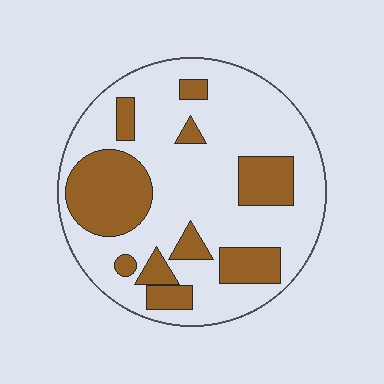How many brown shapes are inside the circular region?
10.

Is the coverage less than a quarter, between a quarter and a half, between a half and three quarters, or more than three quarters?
Between a quarter and a half.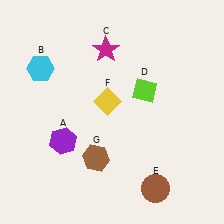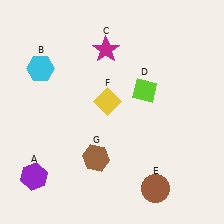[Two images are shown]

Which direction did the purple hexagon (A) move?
The purple hexagon (A) moved down.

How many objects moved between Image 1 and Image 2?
1 object moved between the two images.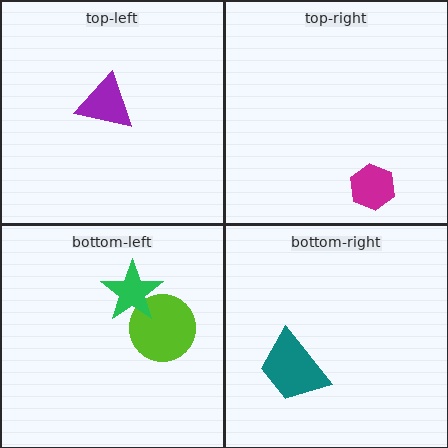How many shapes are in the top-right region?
1.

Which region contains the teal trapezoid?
The bottom-right region.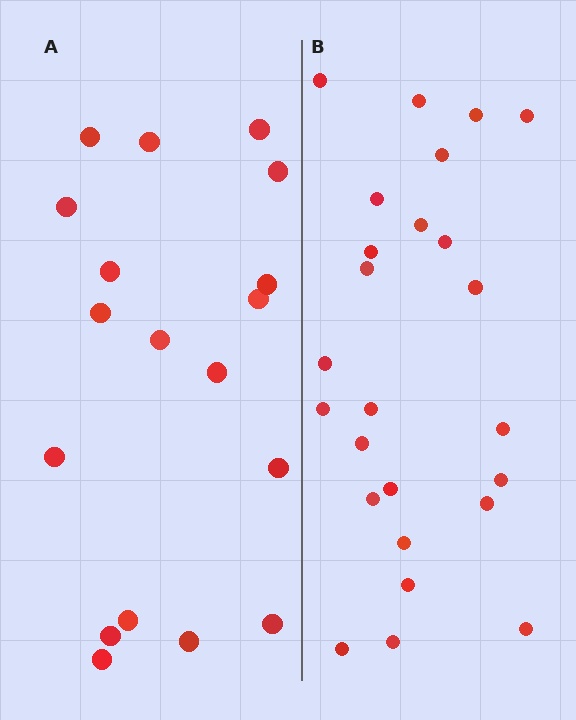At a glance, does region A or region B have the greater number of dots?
Region B (the right region) has more dots.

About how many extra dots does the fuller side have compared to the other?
Region B has roughly 8 or so more dots than region A.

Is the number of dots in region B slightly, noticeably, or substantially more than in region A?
Region B has noticeably more, but not dramatically so. The ratio is roughly 1.4 to 1.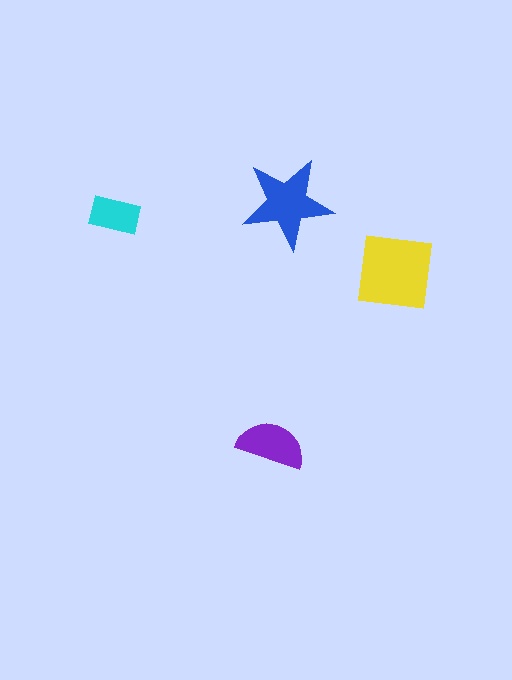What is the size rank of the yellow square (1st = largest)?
1st.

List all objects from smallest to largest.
The cyan rectangle, the purple semicircle, the blue star, the yellow square.